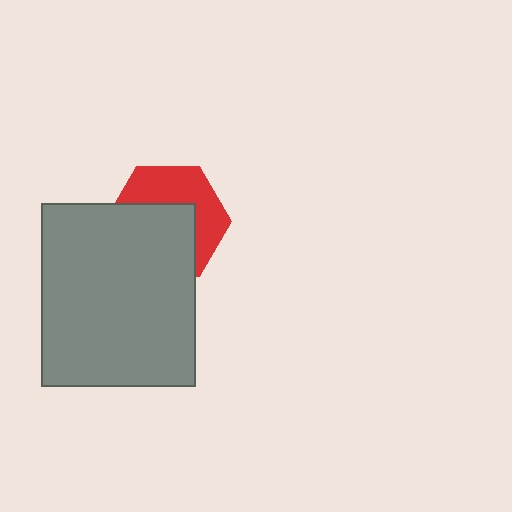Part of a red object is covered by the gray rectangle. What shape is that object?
It is a hexagon.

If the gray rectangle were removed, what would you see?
You would see the complete red hexagon.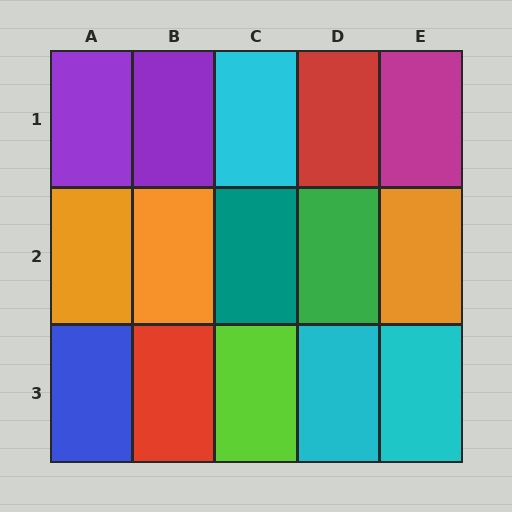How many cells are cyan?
3 cells are cyan.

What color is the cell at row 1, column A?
Purple.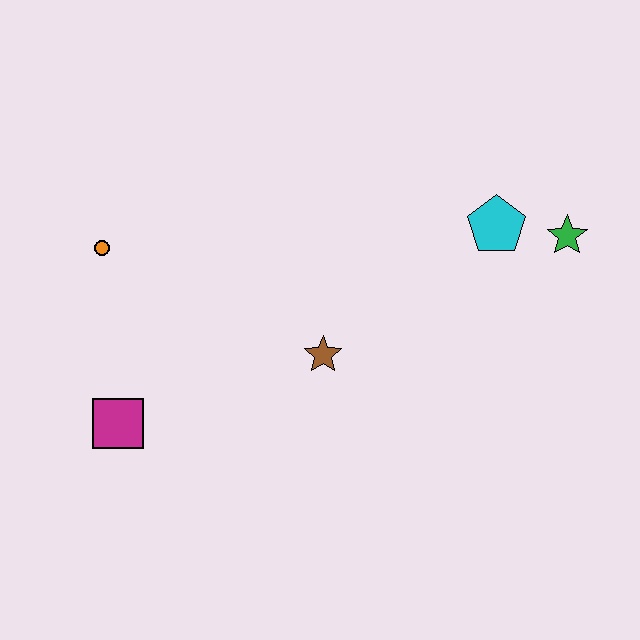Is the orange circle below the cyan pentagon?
Yes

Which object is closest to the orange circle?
The magenta square is closest to the orange circle.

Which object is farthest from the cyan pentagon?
The magenta square is farthest from the cyan pentagon.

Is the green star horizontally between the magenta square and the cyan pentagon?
No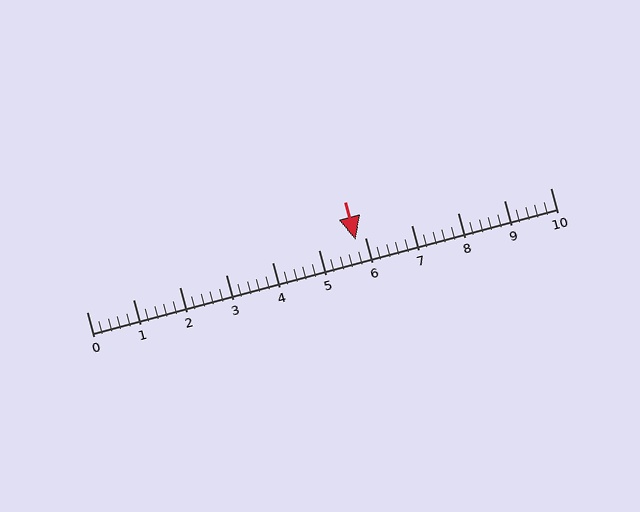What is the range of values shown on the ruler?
The ruler shows values from 0 to 10.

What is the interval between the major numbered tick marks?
The major tick marks are spaced 1 units apart.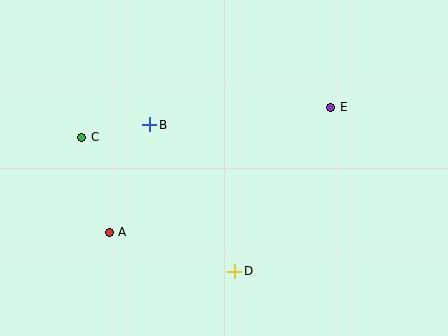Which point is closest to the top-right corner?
Point E is closest to the top-right corner.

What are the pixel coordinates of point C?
Point C is at (82, 137).